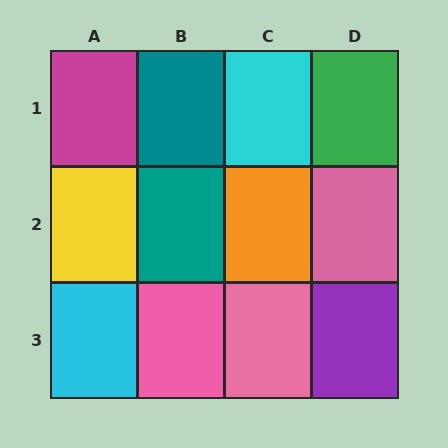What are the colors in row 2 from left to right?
Yellow, teal, orange, pink.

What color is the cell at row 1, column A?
Magenta.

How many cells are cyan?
2 cells are cyan.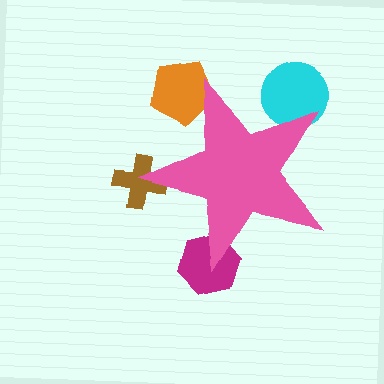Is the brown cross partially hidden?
Yes, the brown cross is partially hidden behind the pink star.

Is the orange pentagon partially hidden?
Yes, the orange pentagon is partially hidden behind the pink star.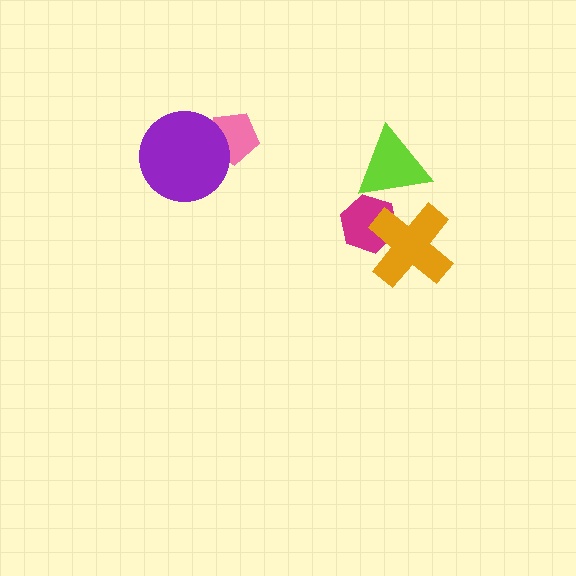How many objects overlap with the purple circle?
1 object overlaps with the purple circle.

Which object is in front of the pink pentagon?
The purple circle is in front of the pink pentagon.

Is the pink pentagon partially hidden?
Yes, it is partially covered by another shape.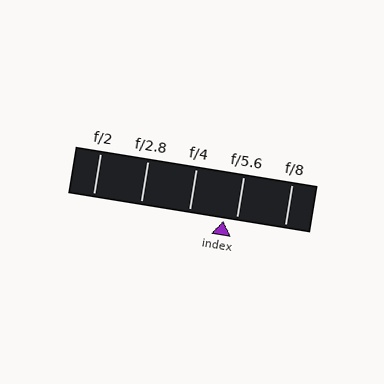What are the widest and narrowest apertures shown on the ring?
The widest aperture shown is f/2 and the narrowest is f/8.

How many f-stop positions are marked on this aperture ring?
There are 5 f-stop positions marked.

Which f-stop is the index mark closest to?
The index mark is closest to f/5.6.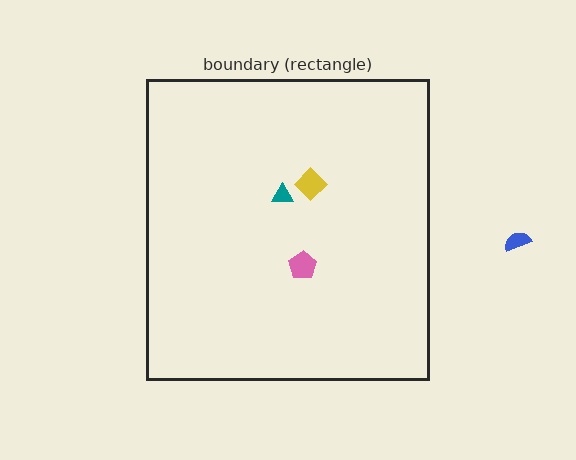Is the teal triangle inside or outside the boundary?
Inside.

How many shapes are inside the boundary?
3 inside, 1 outside.